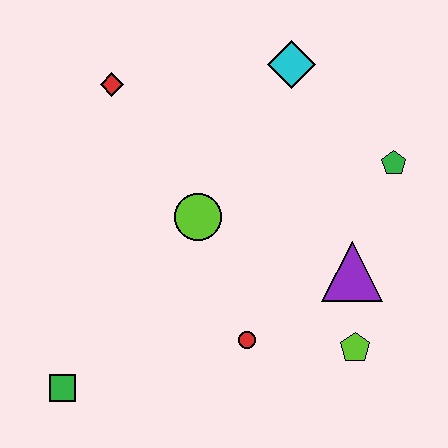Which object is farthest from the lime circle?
The green square is farthest from the lime circle.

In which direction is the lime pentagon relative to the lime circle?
The lime pentagon is to the right of the lime circle.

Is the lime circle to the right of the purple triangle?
No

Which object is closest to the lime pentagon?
The purple triangle is closest to the lime pentagon.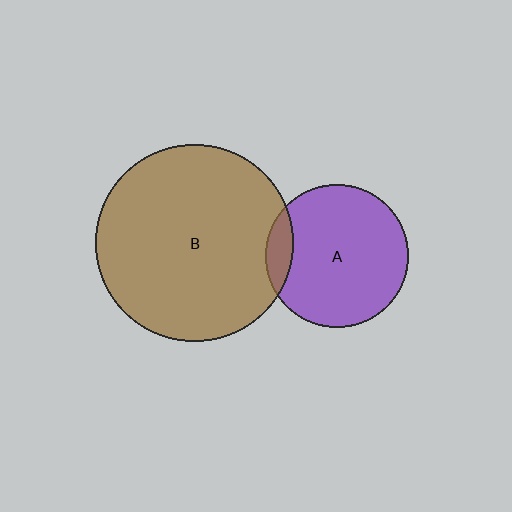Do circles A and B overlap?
Yes.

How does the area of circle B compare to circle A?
Approximately 1.9 times.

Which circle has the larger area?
Circle B (brown).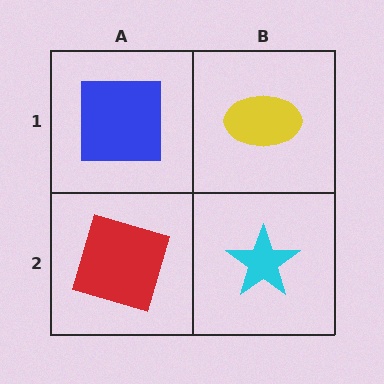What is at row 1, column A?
A blue square.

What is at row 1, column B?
A yellow ellipse.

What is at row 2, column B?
A cyan star.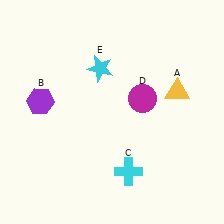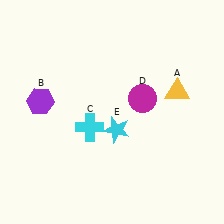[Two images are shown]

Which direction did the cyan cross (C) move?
The cyan cross (C) moved up.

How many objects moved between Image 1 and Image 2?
2 objects moved between the two images.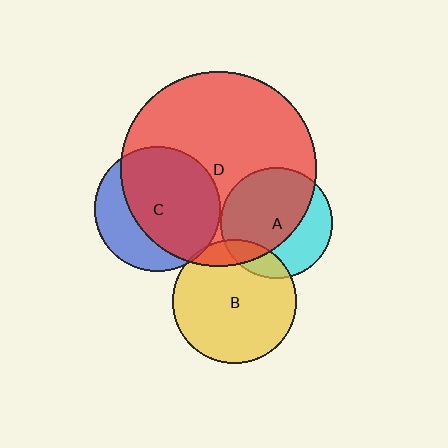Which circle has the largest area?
Circle D (red).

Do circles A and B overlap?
Yes.